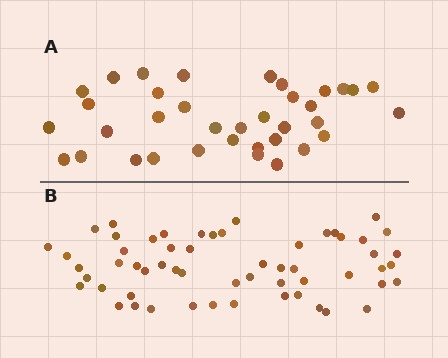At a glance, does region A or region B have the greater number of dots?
Region B (the bottom region) has more dots.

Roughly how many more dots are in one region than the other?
Region B has approximately 20 more dots than region A.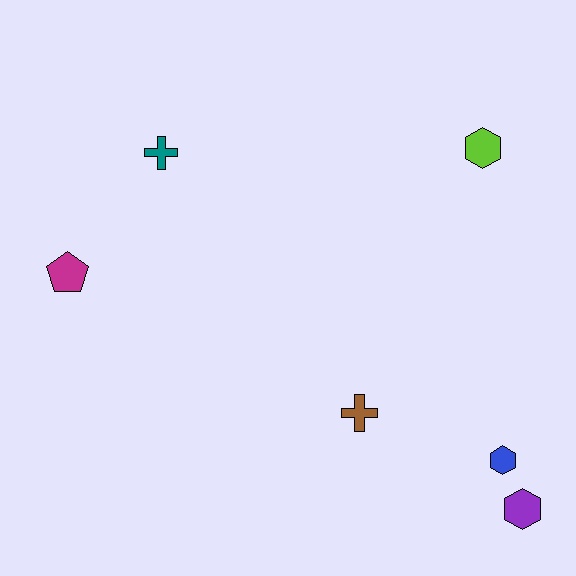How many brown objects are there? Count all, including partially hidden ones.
There is 1 brown object.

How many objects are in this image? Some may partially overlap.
There are 6 objects.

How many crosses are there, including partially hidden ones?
There are 2 crosses.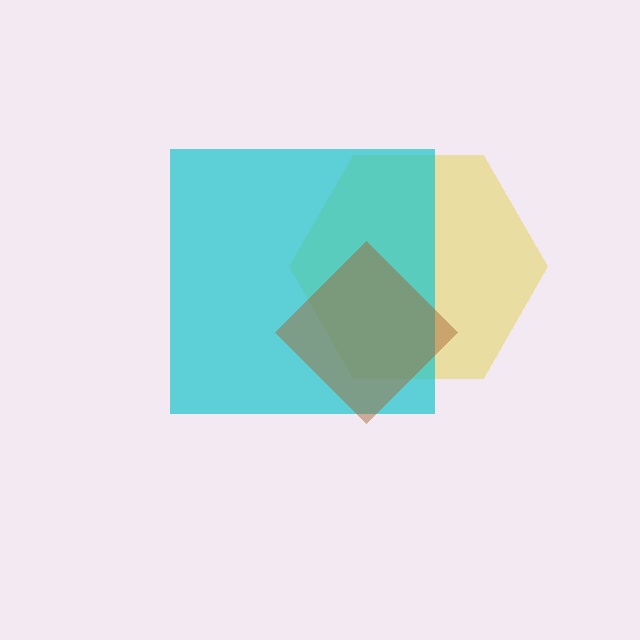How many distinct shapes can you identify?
There are 3 distinct shapes: a yellow hexagon, a cyan square, a brown diamond.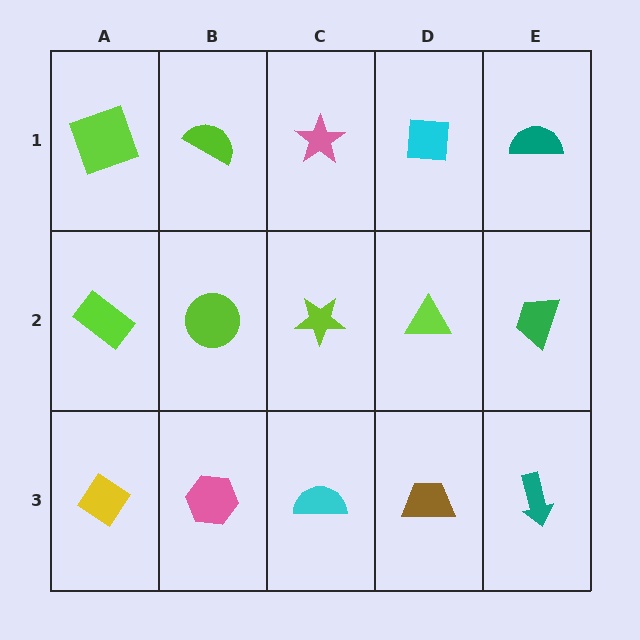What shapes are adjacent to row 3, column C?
A lime star (row 2, column C), a pink hexagon (row 3, column B), a brown trapezoid (row 3, column D).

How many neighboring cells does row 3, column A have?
2.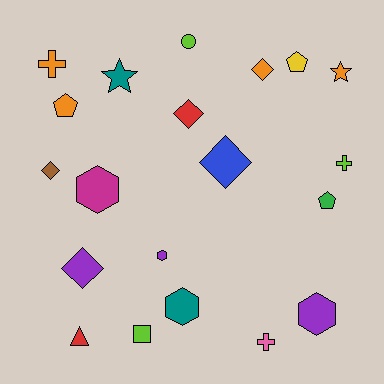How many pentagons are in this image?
There are 3 pentagons.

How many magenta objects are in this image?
There is 1 magenta object.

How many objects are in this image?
There are 20 objects.